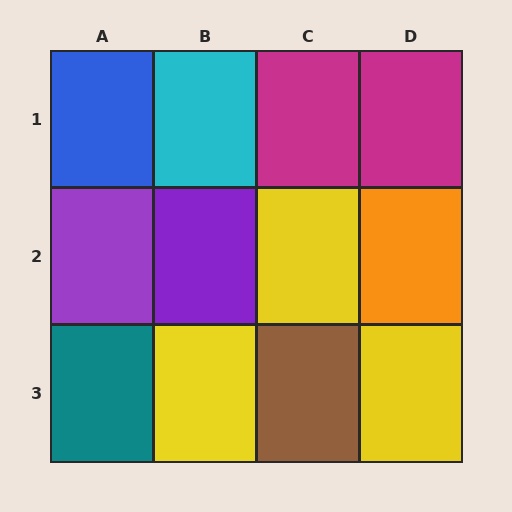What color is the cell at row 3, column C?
Brown.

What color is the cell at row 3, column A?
Teal.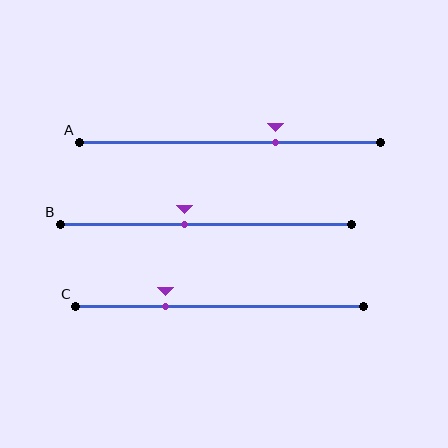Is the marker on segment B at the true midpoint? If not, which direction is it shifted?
No, the marker on segment B is shifted to the left by about 7% of the segment length.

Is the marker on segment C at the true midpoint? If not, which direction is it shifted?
No, the marker on segment C is shifted to the left by about 19% of the segment length.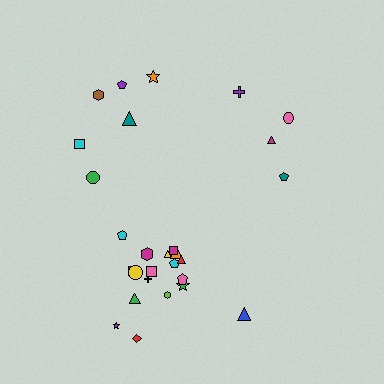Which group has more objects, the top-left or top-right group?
The top-left group.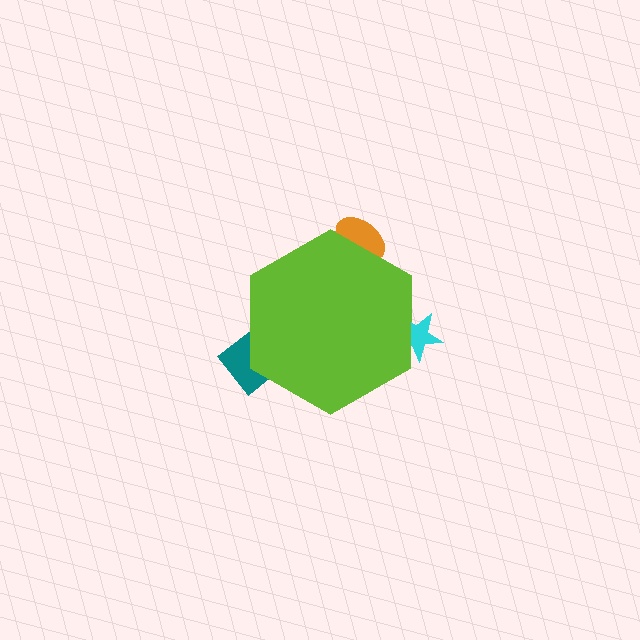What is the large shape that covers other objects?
A lime hexagon.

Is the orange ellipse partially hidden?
Yes, the orange ellipse is partially hidden behind the lime hexagon.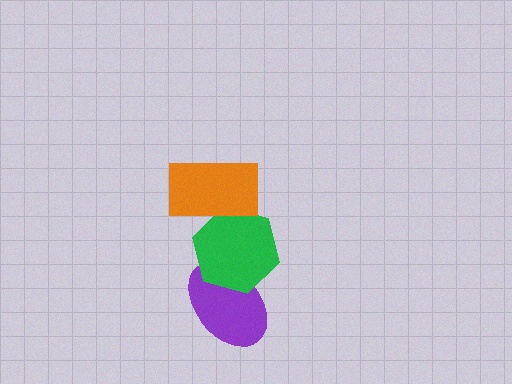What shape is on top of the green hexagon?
The orange rectangle is on top of the green hexagon.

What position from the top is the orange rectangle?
The orange rectangle is 1st from the top.